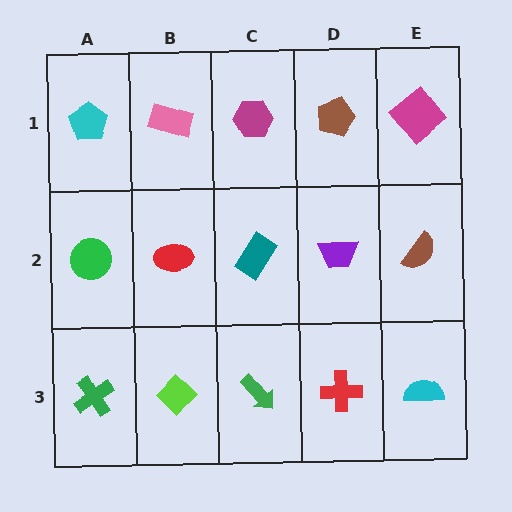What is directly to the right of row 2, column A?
A red ellipse.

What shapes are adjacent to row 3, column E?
A brown semicircle (row 2, column E), a red cross (row 3, column D).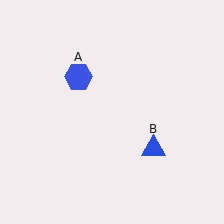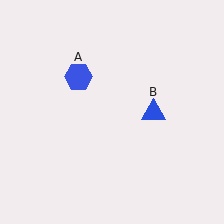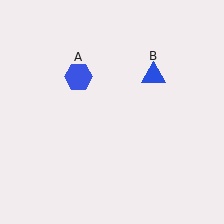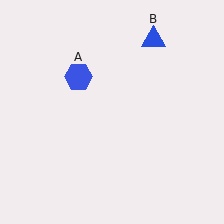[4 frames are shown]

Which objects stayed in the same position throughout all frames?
Blue hexagon (object A) remained stationary.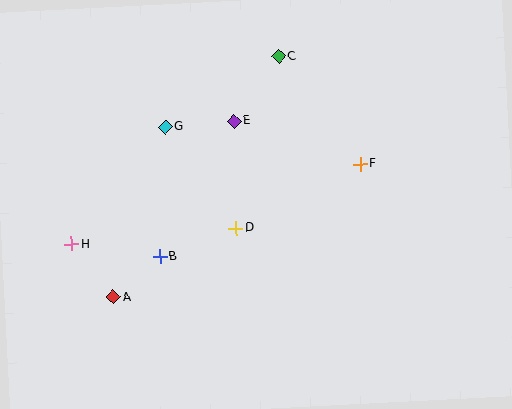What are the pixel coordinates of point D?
Point D is at (236, 228).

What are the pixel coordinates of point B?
Point B is at (160, 257).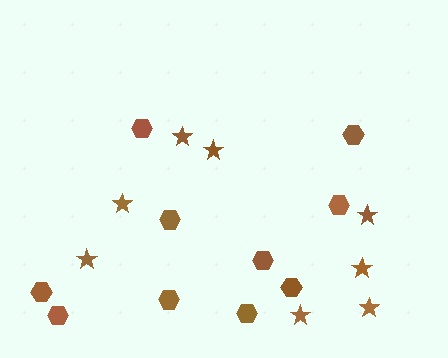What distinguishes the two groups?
There are 2 groups: one group of hexagons (10) and one group of stars (8).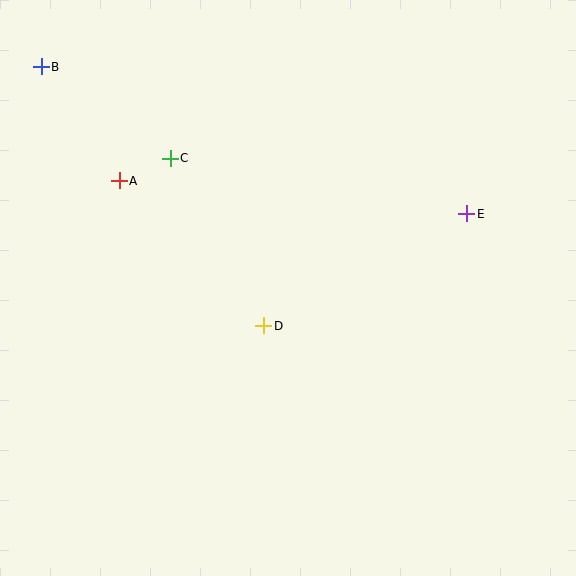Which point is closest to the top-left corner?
Point B is closest to the top-left corner.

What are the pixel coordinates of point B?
Point B is at (41, 67).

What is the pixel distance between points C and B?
The distance between C and B is 158 pixels.